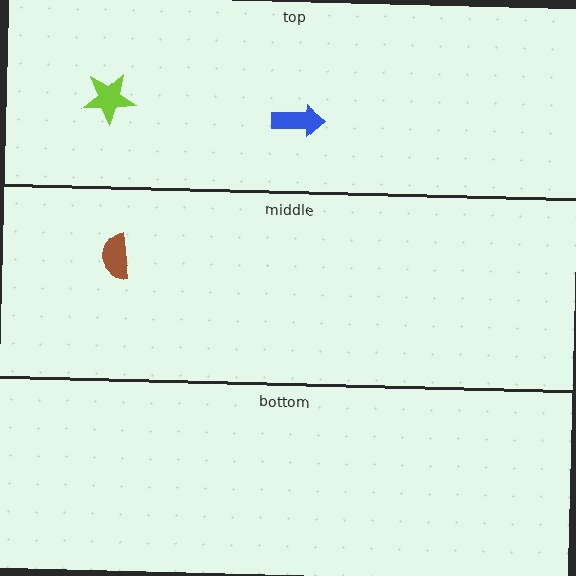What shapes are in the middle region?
The brown semicircle.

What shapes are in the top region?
The blue arrow, the lime star.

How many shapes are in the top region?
2.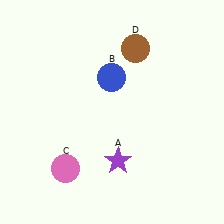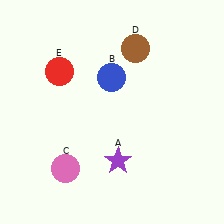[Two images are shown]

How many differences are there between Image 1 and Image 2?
There is 1 difference between the two images.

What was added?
A red circle (E) was added in Image 2.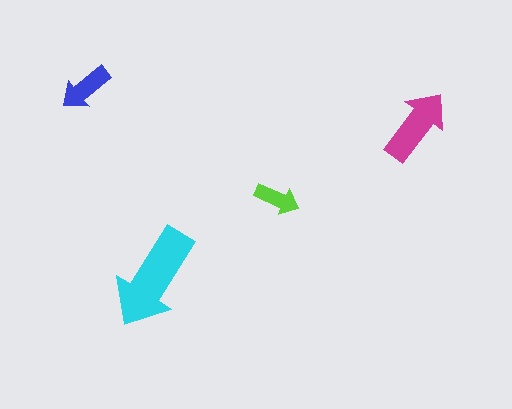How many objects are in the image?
There are 4 objects in the image.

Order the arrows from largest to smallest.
the cyan one, the magenta one, the blue one, the lime one.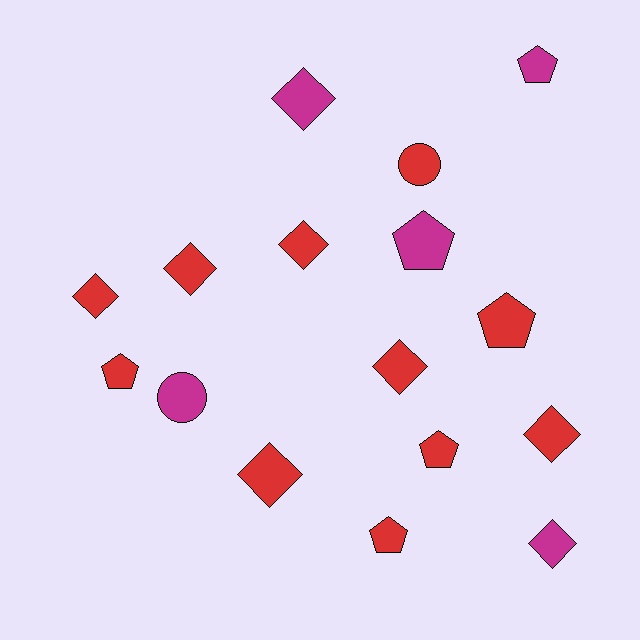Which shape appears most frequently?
Diamond, with 8 objects.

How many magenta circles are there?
There is 1 magenta circle.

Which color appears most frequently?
Red, with 11 objects.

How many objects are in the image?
There are 16 objects.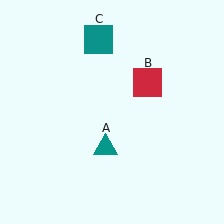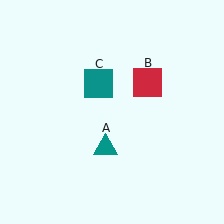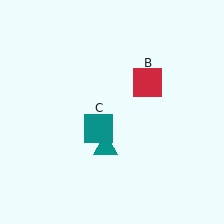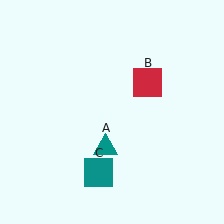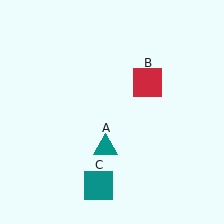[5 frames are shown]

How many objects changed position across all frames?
1 object changed position: teal square (object C).